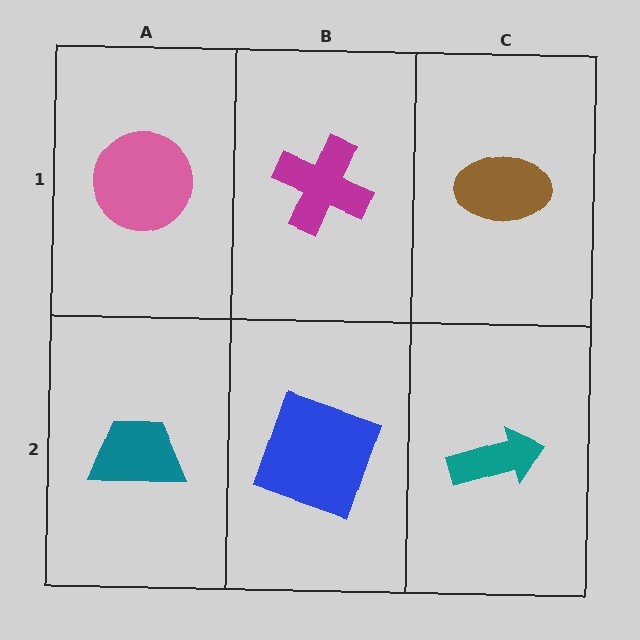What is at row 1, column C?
A brown ellipse.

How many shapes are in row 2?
3 shapes.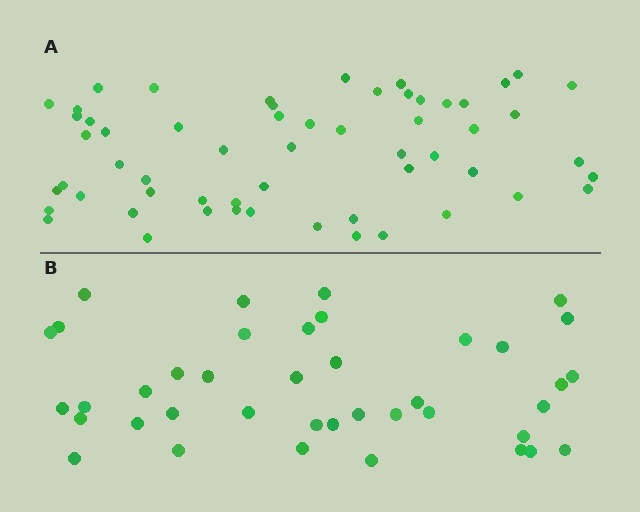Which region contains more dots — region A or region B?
Region A (the top region) has more dots.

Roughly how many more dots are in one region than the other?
Region A has approximately 20 more dots than region B.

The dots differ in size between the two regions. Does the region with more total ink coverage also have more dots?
No. Region B has more total ink coverage because its dots are larger, but region A actually contains more individual dots. Total area can be misleading — the number of items is what matters here.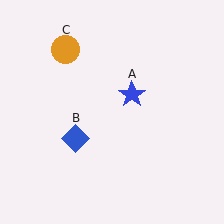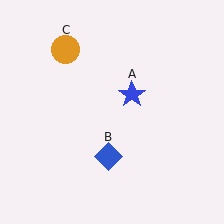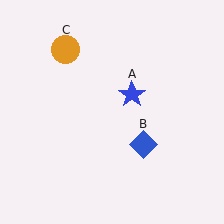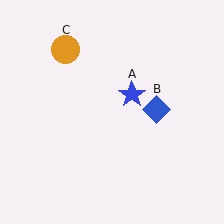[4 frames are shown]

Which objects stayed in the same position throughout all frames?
Blue star (object A) and orange circle (object C) remained stationary.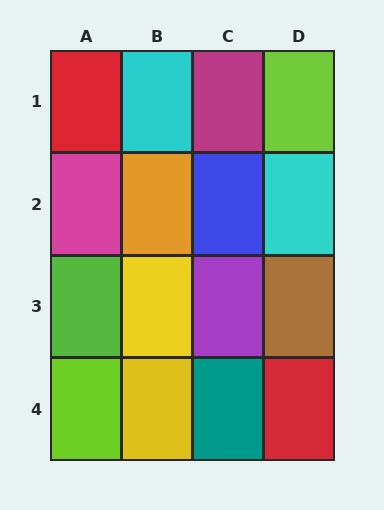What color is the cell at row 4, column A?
Lime.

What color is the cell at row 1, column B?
Cyan.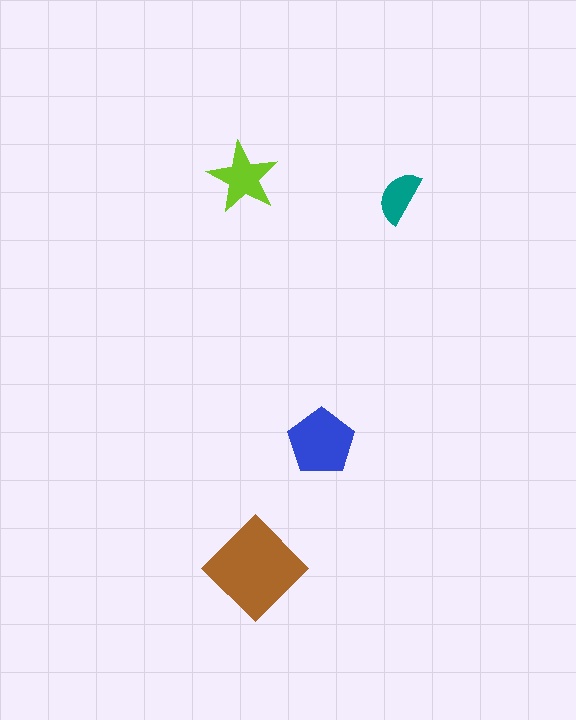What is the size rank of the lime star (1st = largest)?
3rd.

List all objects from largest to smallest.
The brown diamond, the blue pentagon, the lime star, the teal semicircle.